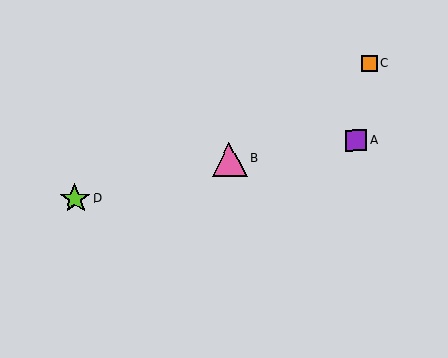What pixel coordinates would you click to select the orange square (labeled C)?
Click at (369, 64) to select the orange square C.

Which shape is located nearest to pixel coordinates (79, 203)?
The lime star (labeled D) at (75, 199) is nearest to that location.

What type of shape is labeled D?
Shape D is a lime star.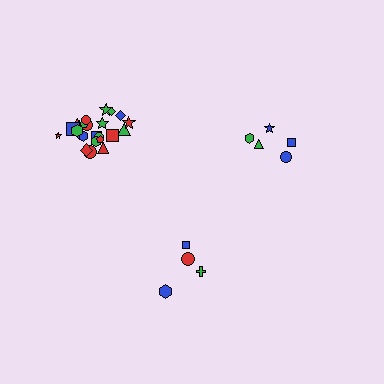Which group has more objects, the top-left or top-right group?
The top-left group.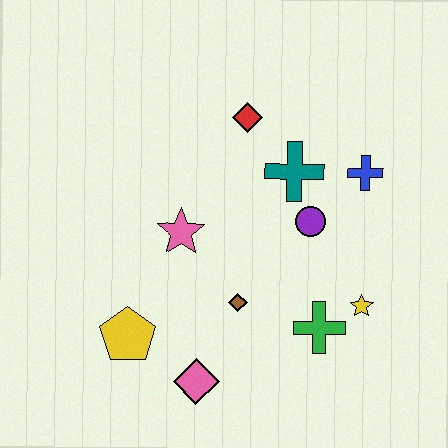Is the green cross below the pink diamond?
No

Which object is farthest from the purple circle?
The yellow pentagon is farthest from the purple circle.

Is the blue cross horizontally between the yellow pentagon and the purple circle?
No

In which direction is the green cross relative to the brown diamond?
The green cross is to the right of the brown diamond.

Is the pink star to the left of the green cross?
Yes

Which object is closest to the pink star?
The brown diamond is closest to the pink star.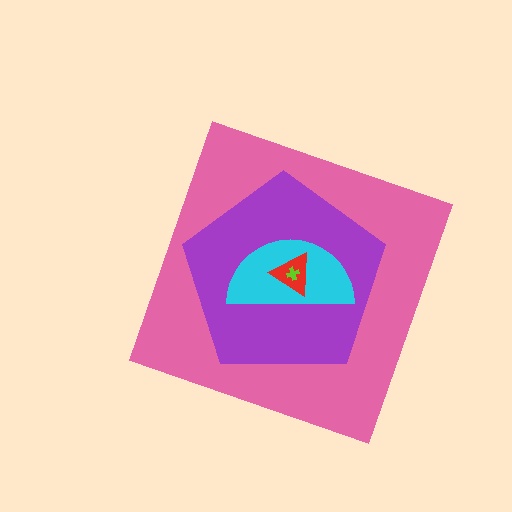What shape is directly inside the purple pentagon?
The cyan semicircle.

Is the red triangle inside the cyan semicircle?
Yes.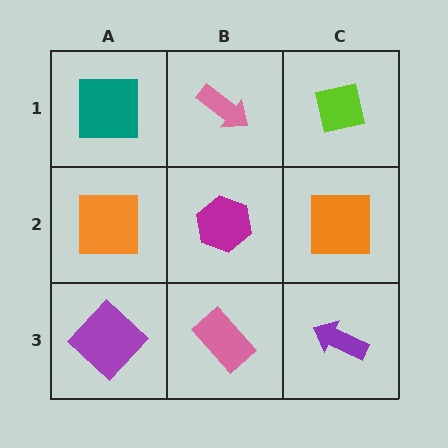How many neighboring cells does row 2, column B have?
4.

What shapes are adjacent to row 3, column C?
An orange square (row 2, column C), a pink rectangle (row 3, column B).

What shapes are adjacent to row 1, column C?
An orange square (row 2, column C), a pink arrow (row 1, column B).